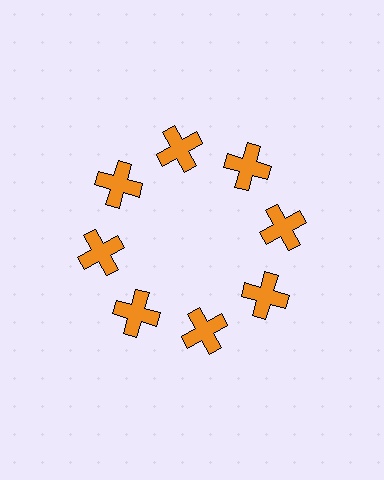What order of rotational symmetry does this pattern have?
This pattern has 8-fold rotational symmetry.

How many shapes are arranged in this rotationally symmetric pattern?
There are 8 shapes, arranged in 8 groups of 1.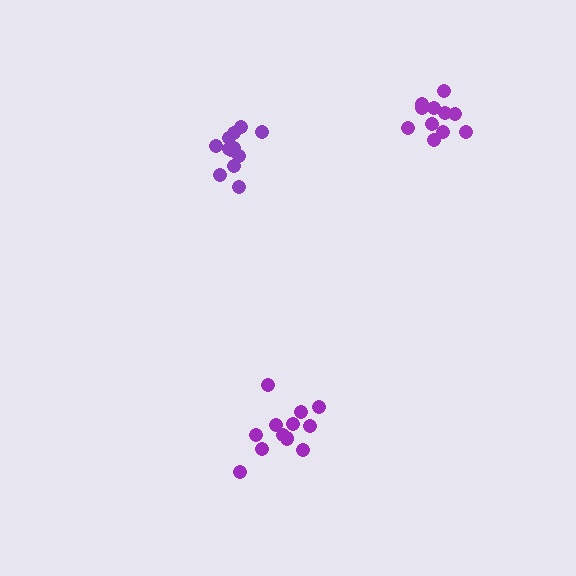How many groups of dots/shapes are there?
There are 3 groups.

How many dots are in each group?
Group 1: 12 dots, Group 2: 11 dots, Group 3: 13 dots (36 total).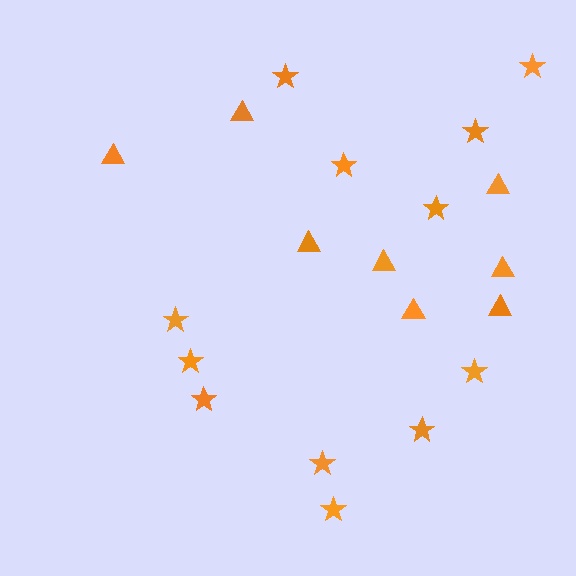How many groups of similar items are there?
There are 2 groups: one group of triangles (8) and one group of stars (12).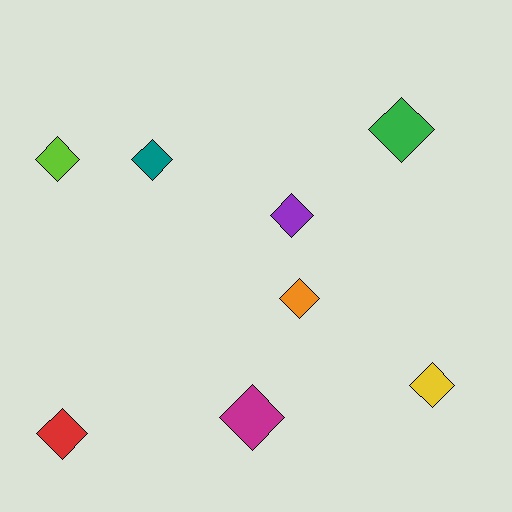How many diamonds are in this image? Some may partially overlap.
There are 8 diamonds.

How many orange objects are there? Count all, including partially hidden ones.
There is 1 orange object.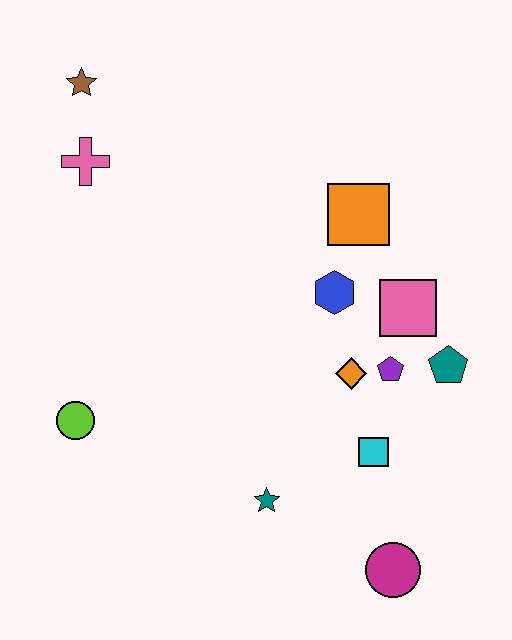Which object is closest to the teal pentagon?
The purple pentagon is closest to the teal pentagon.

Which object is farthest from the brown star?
The magenta circle is farthest from the brown star.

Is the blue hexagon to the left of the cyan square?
Yes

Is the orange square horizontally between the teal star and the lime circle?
No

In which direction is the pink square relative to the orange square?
The pink square is below the orange square.